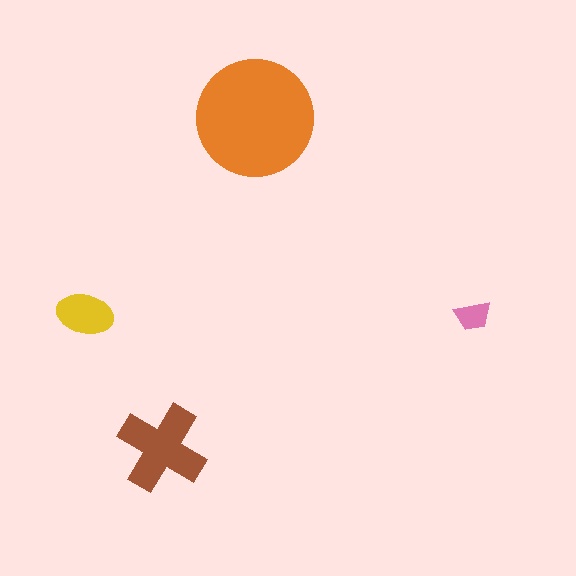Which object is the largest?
The orange circle.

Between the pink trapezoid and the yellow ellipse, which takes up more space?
The yellow ellipse.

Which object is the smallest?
The pink trapezoid.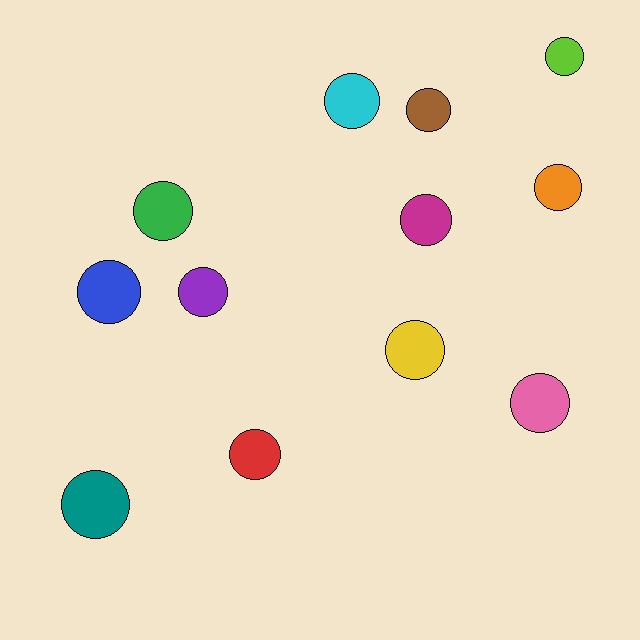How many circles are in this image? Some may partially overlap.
There are 12 circles.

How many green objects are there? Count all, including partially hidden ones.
There is 1 green object.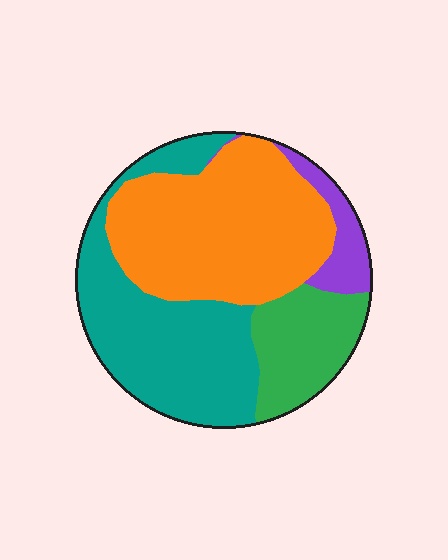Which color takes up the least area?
Purple, at roughly 5%.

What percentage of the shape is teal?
Teal covers roughly 35% of the shape.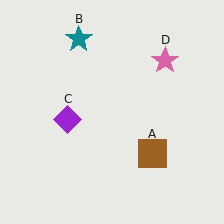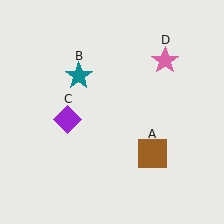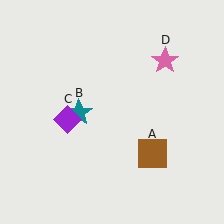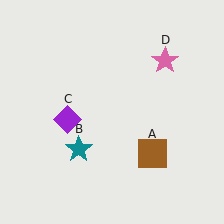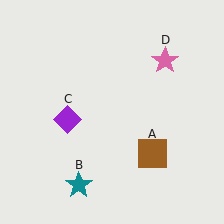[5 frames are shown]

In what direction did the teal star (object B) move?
The teal star (object B) moved down.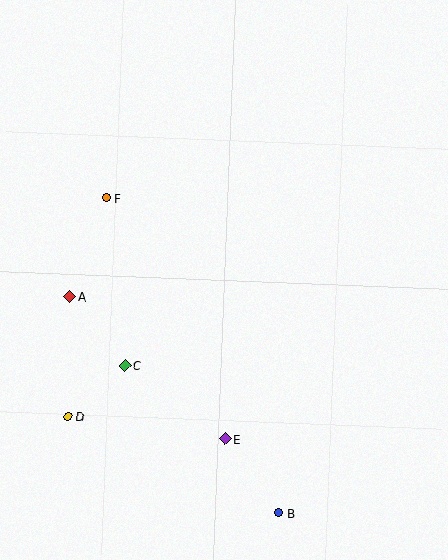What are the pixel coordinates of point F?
Point F is at (106, 198).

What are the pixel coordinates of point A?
Point A is at (70, 296).